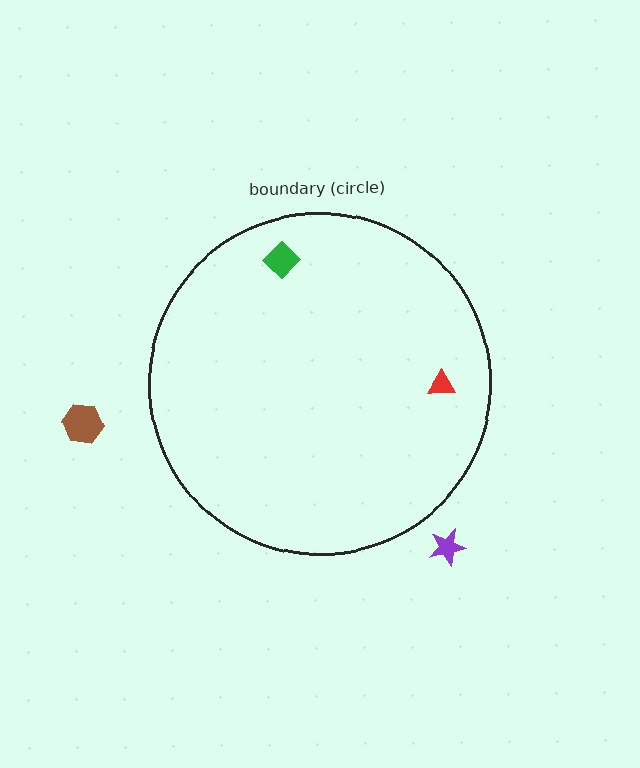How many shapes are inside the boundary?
2 inside, 2 outside.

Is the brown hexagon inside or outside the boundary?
Outside.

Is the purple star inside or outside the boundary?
Outside.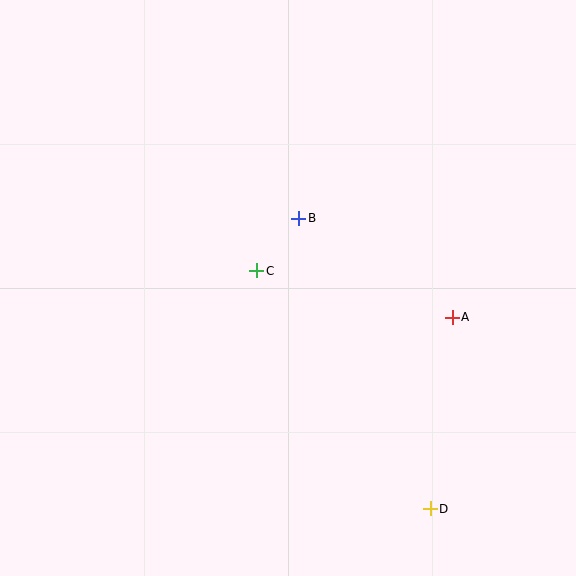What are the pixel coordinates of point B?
Point B is at (299, 218).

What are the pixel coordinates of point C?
Point C is at (257, 271).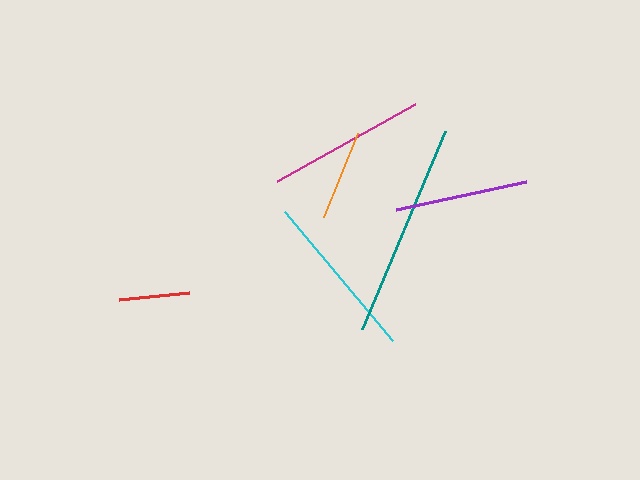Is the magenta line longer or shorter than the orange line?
The magenta line is longer than the orange line.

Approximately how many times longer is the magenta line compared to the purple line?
The magenta line is approximately 1.2 times the length of the purple line.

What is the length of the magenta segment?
The magenta segment is approximately 158 pixels long.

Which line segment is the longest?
The teal line is the longest at approximately 214 pixels.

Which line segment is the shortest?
The red line is the shortest at approximately 70 pixels.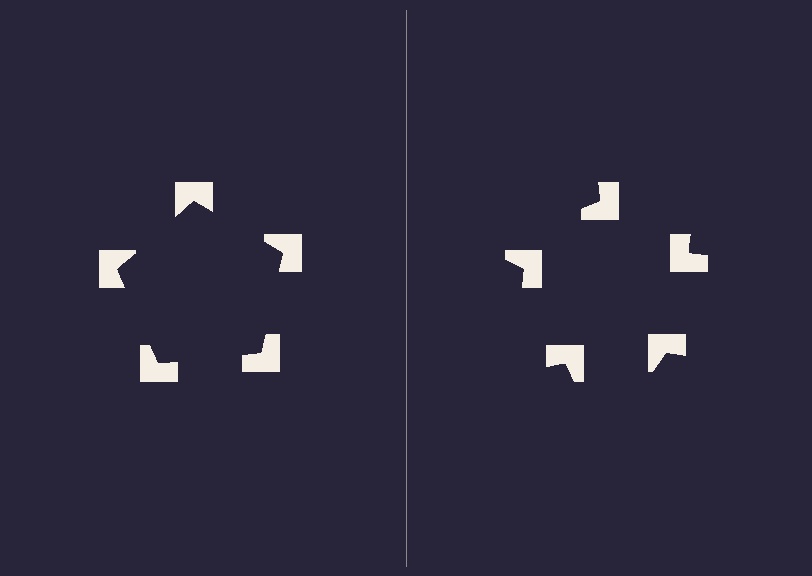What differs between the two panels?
The notched squares are positioned identically on both sides; only the wedge orientations differ. On the left they align to a pentagon; on the right they are misaligned.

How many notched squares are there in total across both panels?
10 — 5 on each side.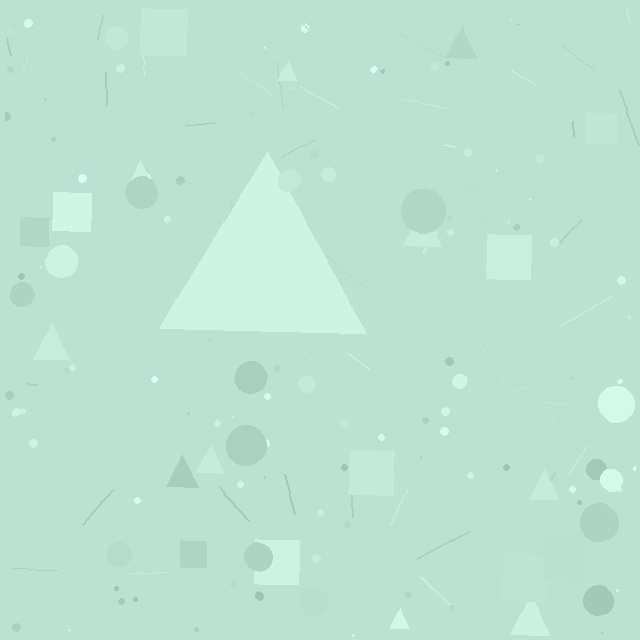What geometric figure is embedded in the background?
A triangle is embedded in the background.